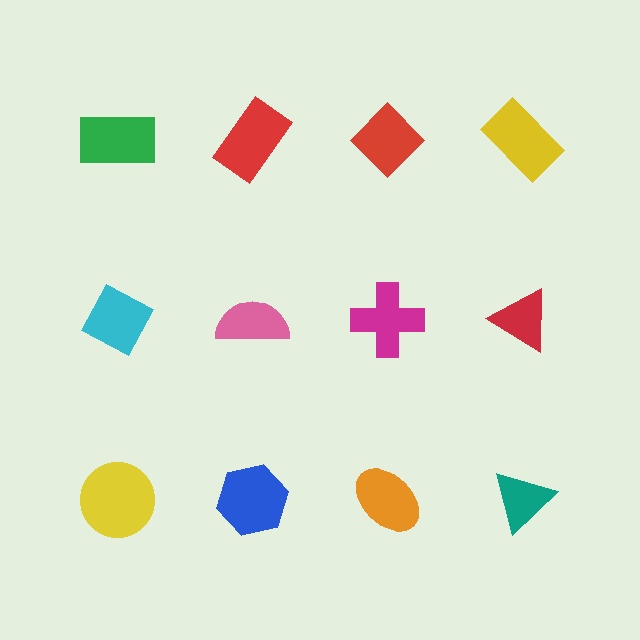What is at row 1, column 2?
A red rectangle.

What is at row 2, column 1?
A cyan diamond.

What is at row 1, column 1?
A green rectangle.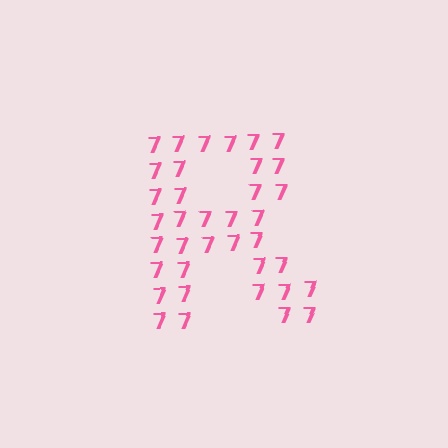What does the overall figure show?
The overall figure shows the letter R.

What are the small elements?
The small elements are digit 7's.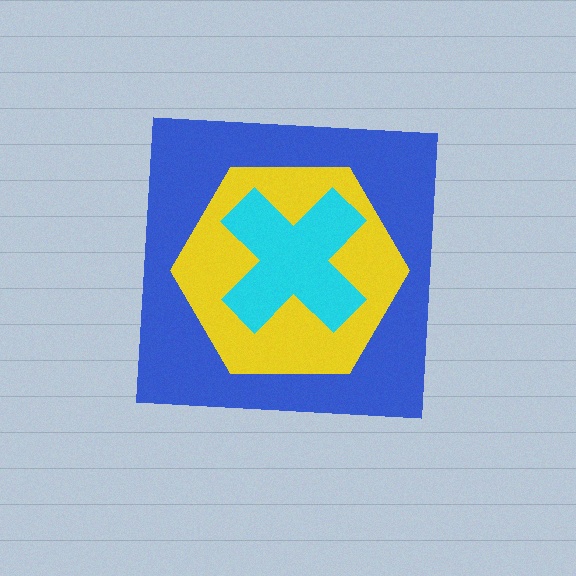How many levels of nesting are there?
3.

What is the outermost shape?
The blue square.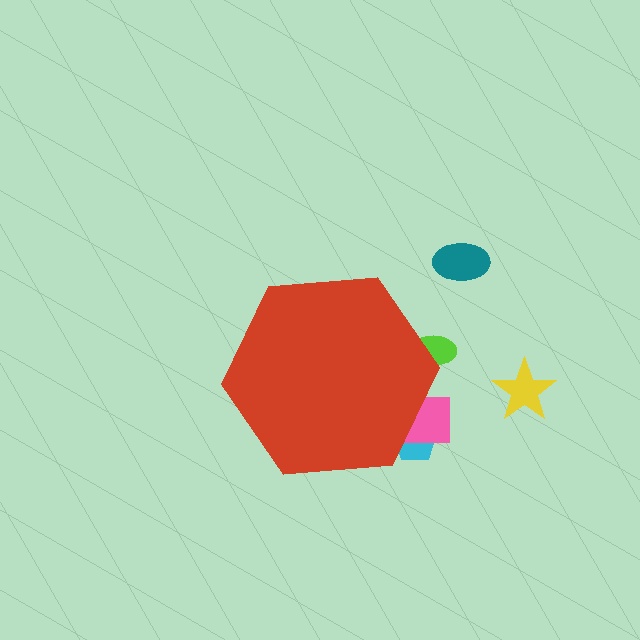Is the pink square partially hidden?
Yes, the pink square is partially hidden behind the red hexagon.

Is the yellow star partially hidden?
No, the yellow star is fully visible.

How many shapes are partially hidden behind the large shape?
3 shapes are partially hidden.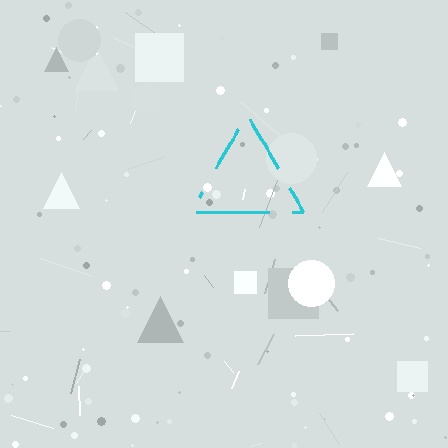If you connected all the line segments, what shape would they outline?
They would outline a triangle.